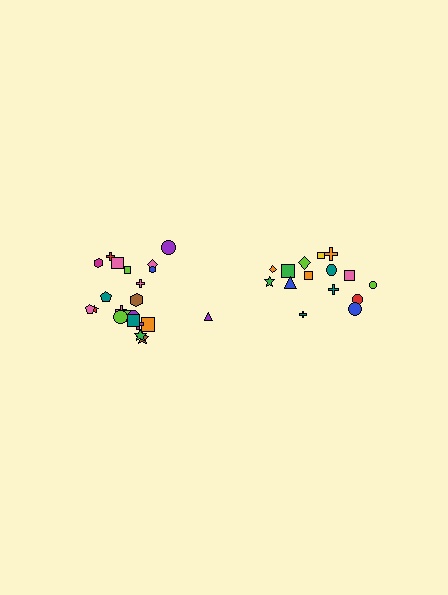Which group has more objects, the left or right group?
The left group.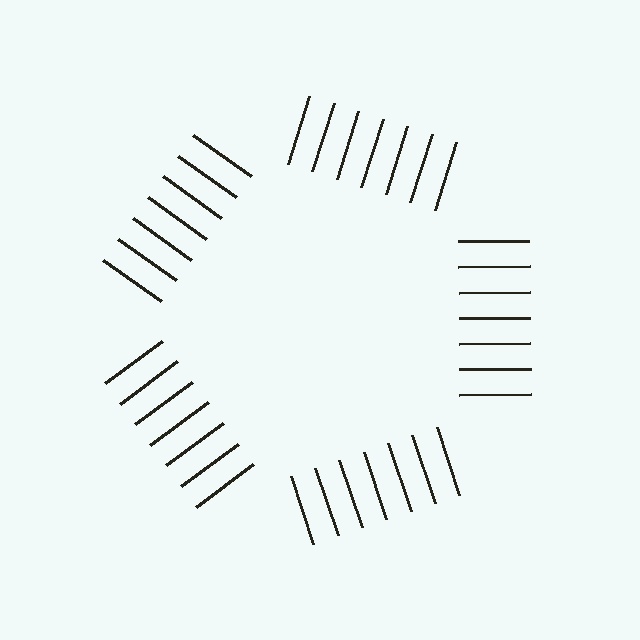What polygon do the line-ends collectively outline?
An illusory pentagon — the line segments terminate on its edges but no continuous stroke is drawn.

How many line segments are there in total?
35 — 7 along each of the 5 edges.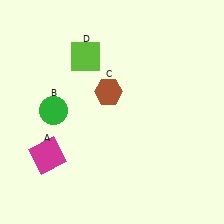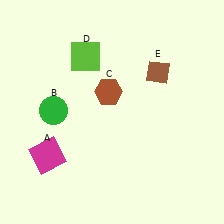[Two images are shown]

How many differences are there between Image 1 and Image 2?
There is 1 difference between the two images.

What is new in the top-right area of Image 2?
A brown diamond (E) was added in the top-right area of Image 2.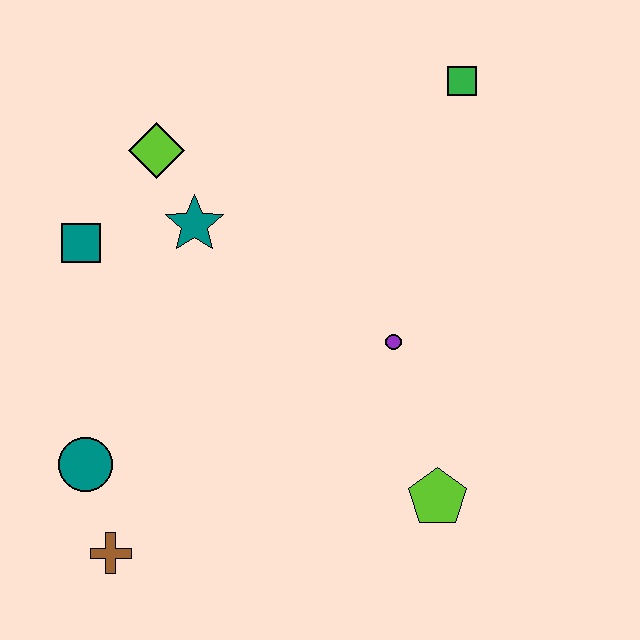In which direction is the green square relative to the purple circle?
The green square is above the purple circle.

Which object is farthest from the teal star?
The lime pentagon is farthest from the teal star.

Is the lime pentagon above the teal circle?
No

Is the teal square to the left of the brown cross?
Yes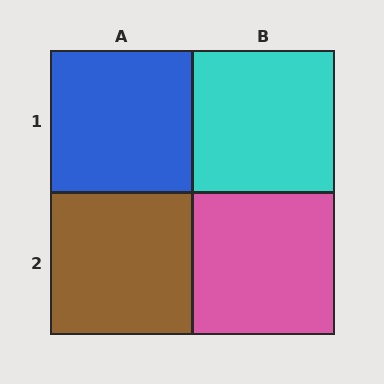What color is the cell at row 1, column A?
Blue.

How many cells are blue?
1 cell is blue.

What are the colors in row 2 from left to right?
Brown, pink.